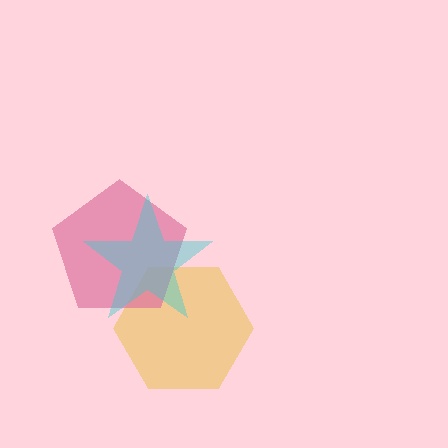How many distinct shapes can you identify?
There are 3 distinct shapes: a yellow hexagon, a pink pentagon, a cyan star.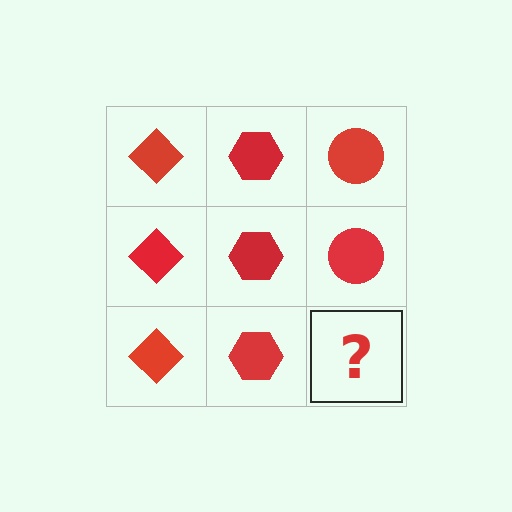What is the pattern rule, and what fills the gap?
The rule is that each column has a consistent shape. The gap should be filled with a red circle.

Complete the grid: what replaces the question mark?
The question mark should be replaced with a red circle.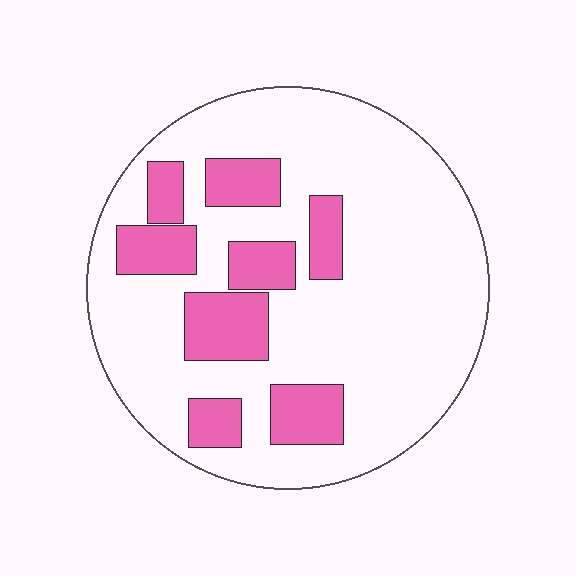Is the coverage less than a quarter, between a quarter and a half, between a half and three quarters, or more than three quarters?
Less than a quarter.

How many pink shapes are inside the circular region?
8.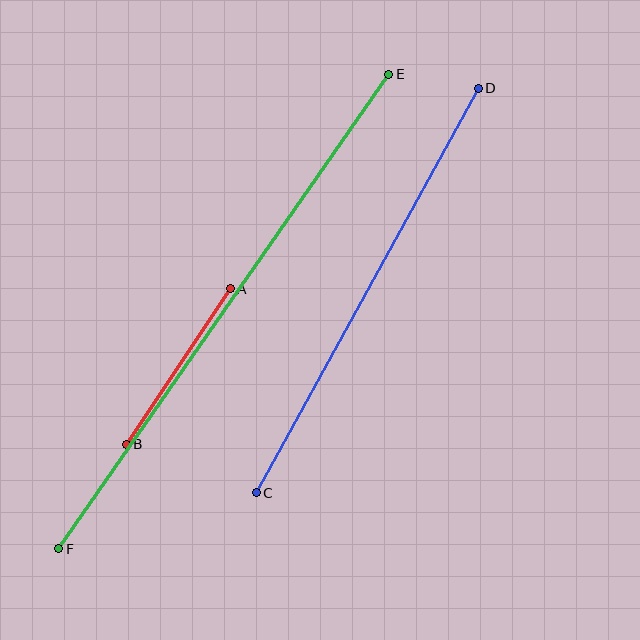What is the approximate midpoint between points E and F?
The midpoint is at approximately (224, 312) pixels.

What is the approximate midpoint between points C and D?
The midpoint is at approximately (367, 291) pixels.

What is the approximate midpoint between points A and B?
The midpoint is at approximately (178, 367) pixels.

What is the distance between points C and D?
The distance is approximately 461 pixels.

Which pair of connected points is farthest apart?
Points E and F are farthest apart.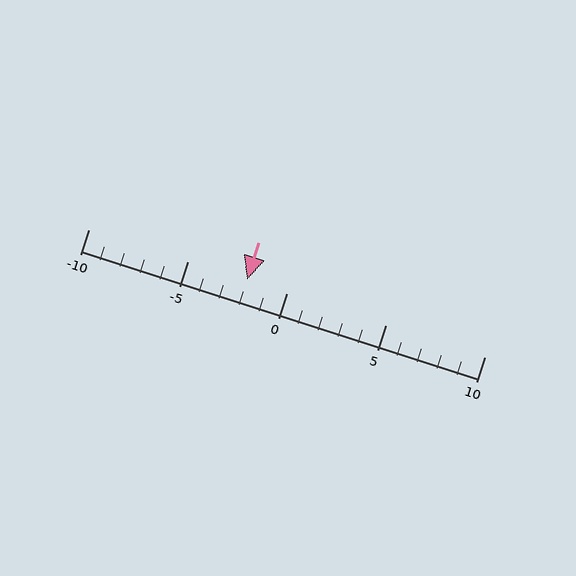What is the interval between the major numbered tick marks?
The major tick marks are spaced 5 units apart.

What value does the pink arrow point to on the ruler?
The pink arrow points to approximately -2.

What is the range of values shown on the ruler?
The ruler shows values from -10 to 10.